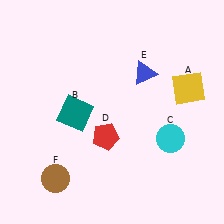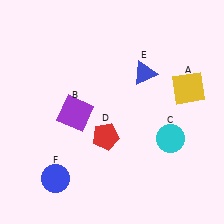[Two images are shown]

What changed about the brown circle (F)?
In Image 1, F is brown. In Image 2, it changed to blue.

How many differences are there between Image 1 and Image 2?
There are 2 differences between the two images.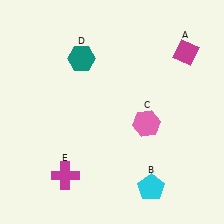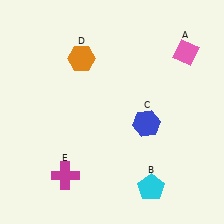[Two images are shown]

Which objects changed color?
A changed from magenta to pink. C changed from pink to blue. D changed from teal to orange.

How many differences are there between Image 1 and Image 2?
There are 3 differences between the two images.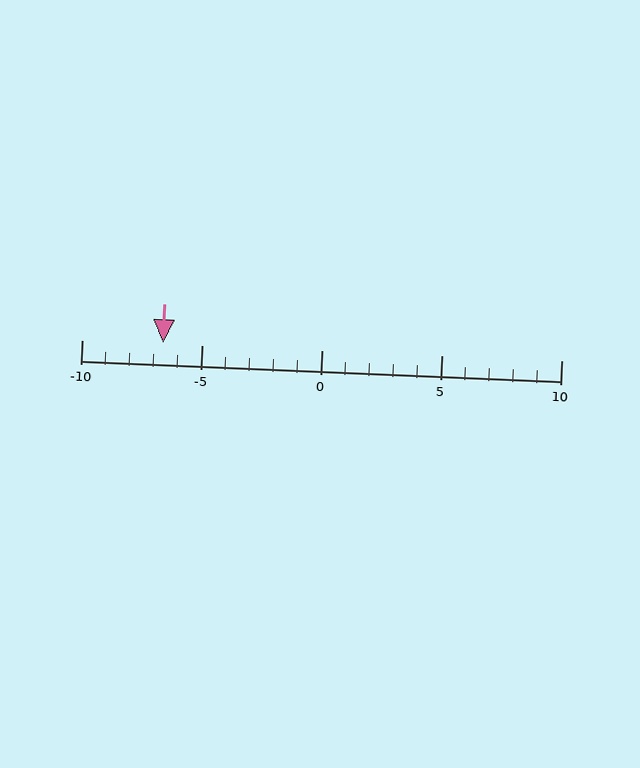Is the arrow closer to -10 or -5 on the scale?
The arrow is closer to -5.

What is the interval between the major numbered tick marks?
The major tick marks are spaced 5 units apart.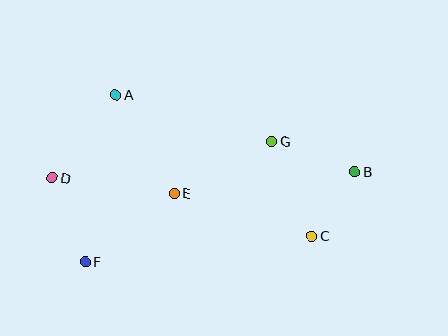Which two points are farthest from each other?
Points B and D are farthest from each other.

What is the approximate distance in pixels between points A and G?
The distance between A and G is approximately 163 pixels.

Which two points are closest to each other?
Points B and C are closest to each other.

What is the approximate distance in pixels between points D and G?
The distance between D and G is approximately 223 pixels.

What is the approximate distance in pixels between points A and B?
The distance between A and B is approximately 251 pixels.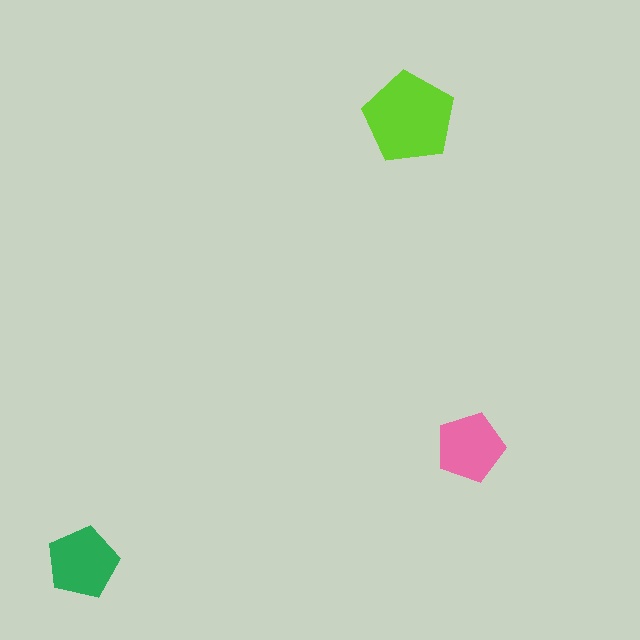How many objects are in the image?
There are 3 objects in the image.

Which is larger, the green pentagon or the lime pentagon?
The lime one.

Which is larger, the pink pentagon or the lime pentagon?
The lime one.